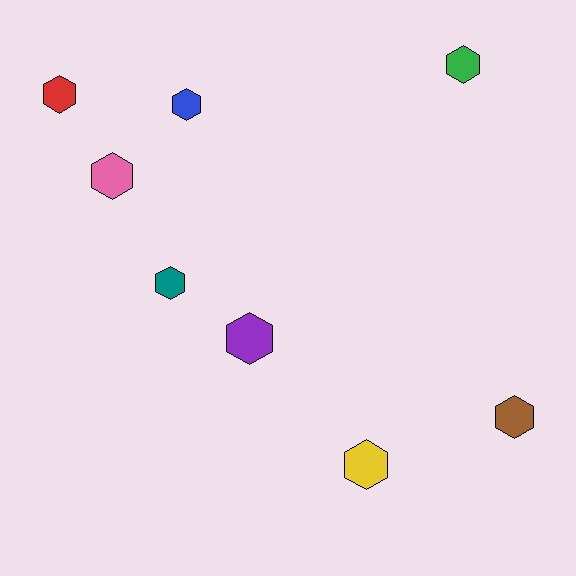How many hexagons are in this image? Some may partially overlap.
There are 8 hexagons.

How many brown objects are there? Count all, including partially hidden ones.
There is 1 brown object.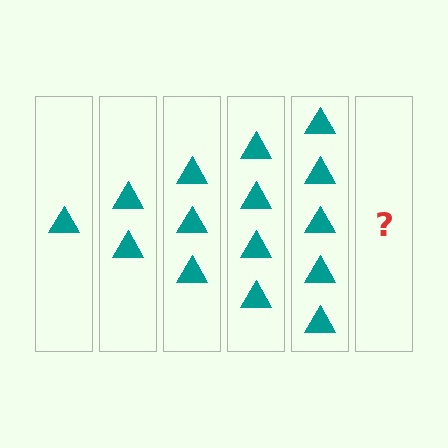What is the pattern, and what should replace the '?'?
The pattern is that each step adds one more triangle. The '?' should be 6 triangles.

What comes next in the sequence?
The next element should be 6 triangles.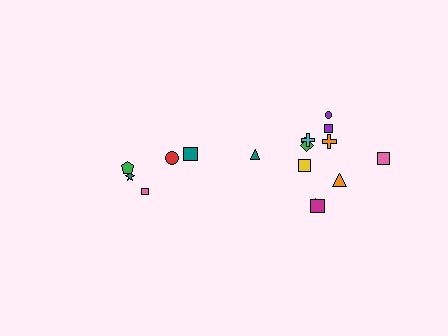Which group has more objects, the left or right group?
The right group.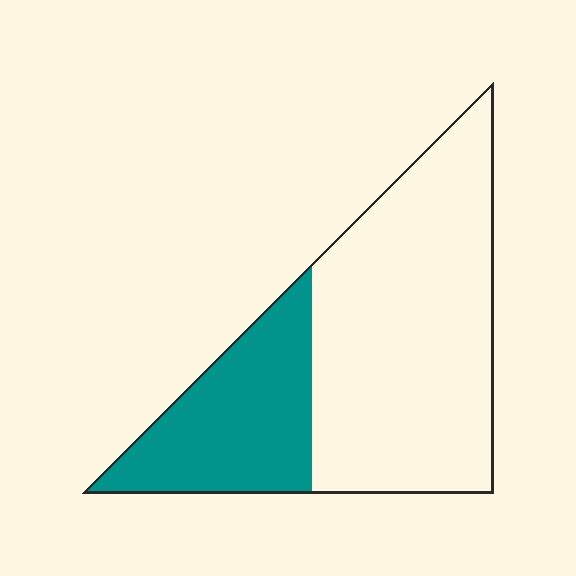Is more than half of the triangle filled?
No.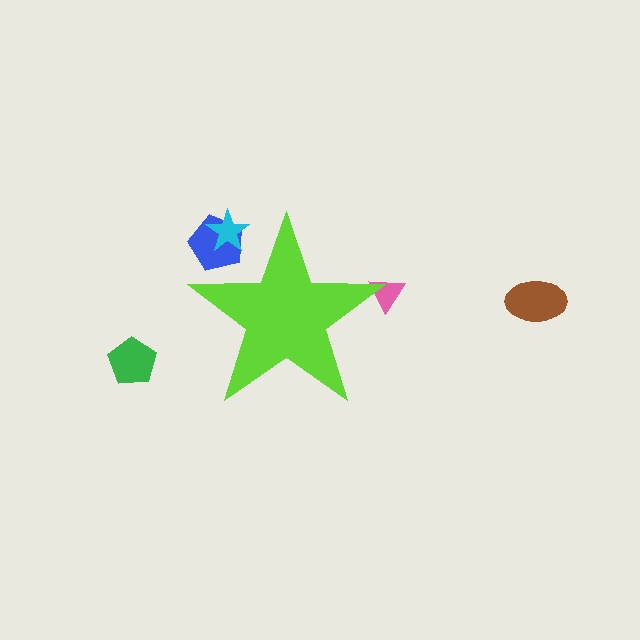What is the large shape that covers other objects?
A lime star.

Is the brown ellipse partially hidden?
No, the brown ellipse is fully visible.